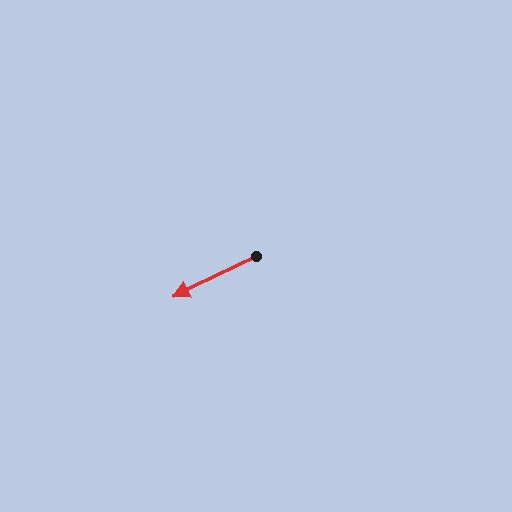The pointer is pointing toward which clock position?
Roughly 8 o'clock.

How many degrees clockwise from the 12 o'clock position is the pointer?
Approximately 244 degrees.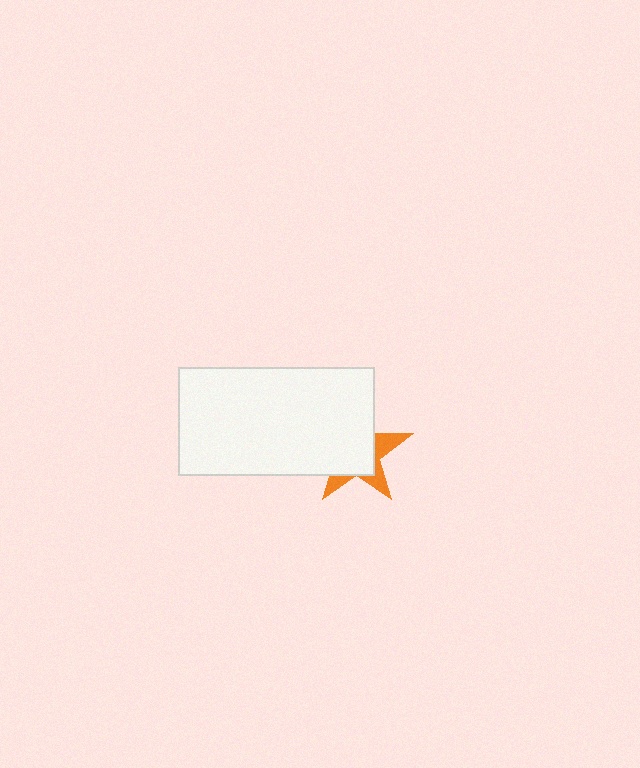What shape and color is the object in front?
The object in front is a white rectangle.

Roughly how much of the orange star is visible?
A small part of it is visible (roughly 32%).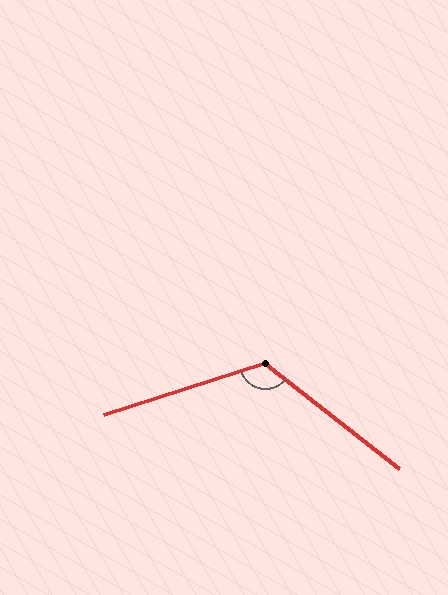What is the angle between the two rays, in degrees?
Approximately 124 degrees.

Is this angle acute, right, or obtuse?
It is obtuse.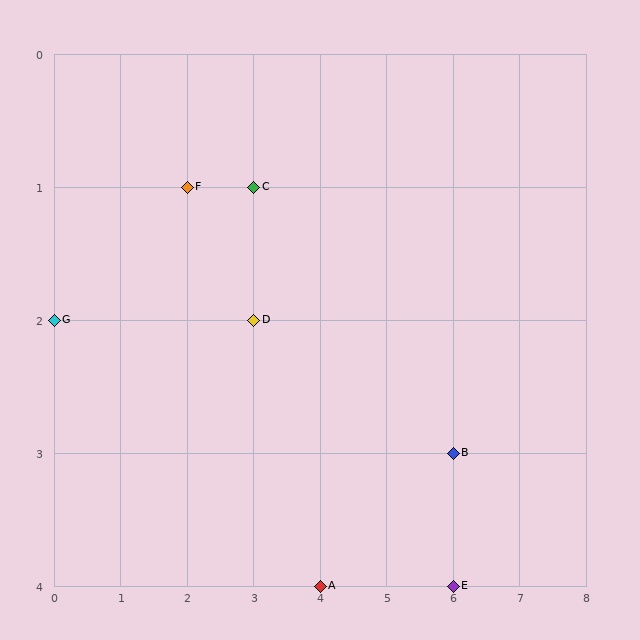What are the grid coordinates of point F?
Point F is at grid coordinates (2, 1).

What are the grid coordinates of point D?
Point D is at grid coordinates (3, 2).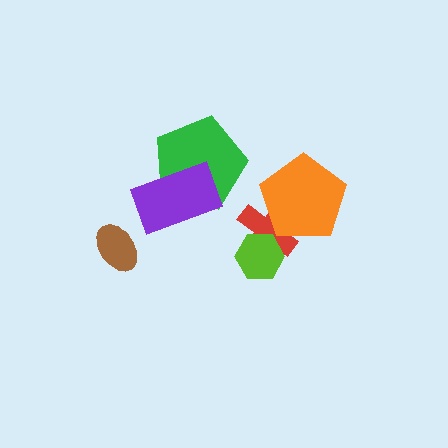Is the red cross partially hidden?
Yes, it is partially covered by another shape.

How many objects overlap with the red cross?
2 objects overlap with the red cross.